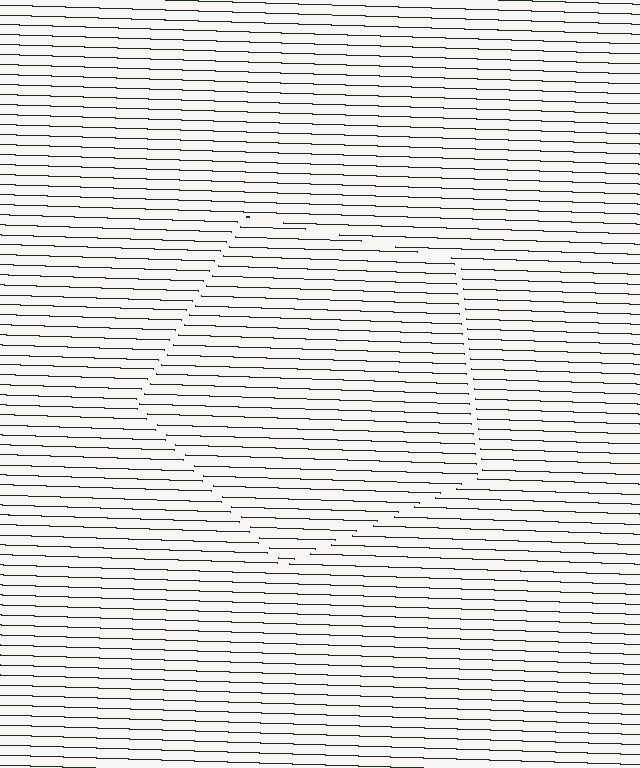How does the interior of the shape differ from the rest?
The interior of the shape contains the same grating, shifted by half a period — the contour is defined by the phase discontinuity where line-ends from the inner and outer gratings abut.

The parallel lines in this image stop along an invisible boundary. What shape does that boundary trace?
An illusory pentagon. The interior of the shape contains the same grating, shifted by half a period — the contour is defined by the phase discontinuity where line-ends from the inner and outer gratings abut.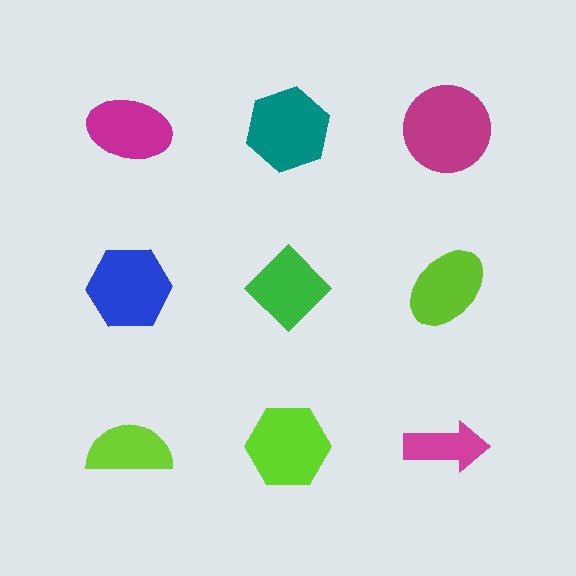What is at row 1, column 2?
A teal hexagon.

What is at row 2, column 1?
A blue hexagon.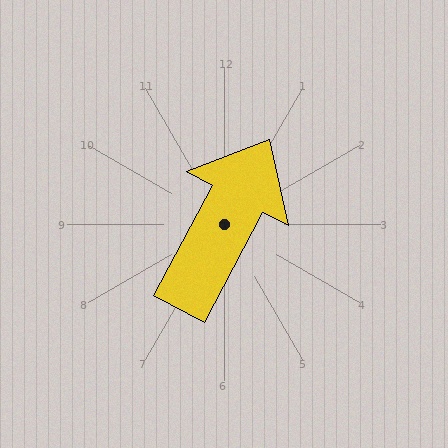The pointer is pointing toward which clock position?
Roughly 1 o'clock.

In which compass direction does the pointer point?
Northeast.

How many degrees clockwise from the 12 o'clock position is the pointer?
Approximately 28 degrees.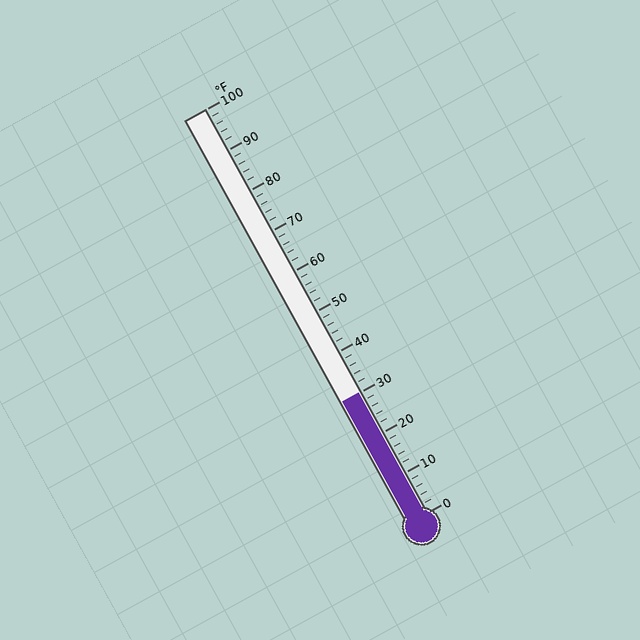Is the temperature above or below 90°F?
The temperature is below 90°F.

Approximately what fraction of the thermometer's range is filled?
The thermometer is filled to approximately 30% of its range.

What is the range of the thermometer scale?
The thermometer scale ranges from 0°F to 100°F.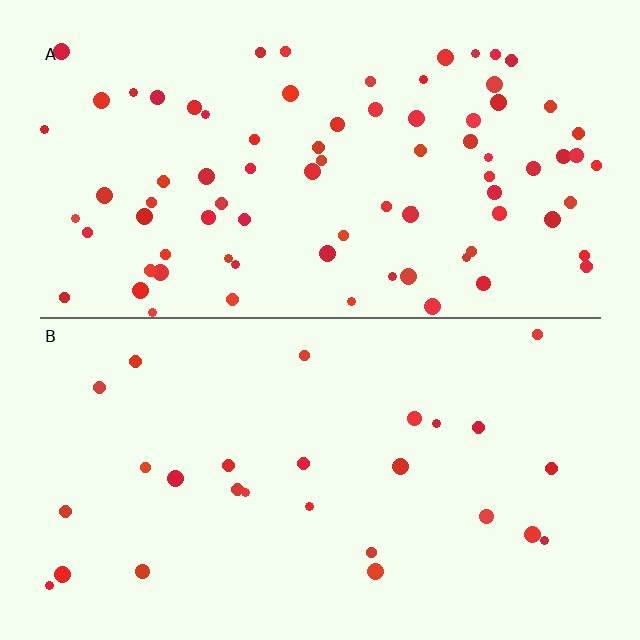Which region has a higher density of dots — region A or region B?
A (the top).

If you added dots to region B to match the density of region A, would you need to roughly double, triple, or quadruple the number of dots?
Approximately triple.